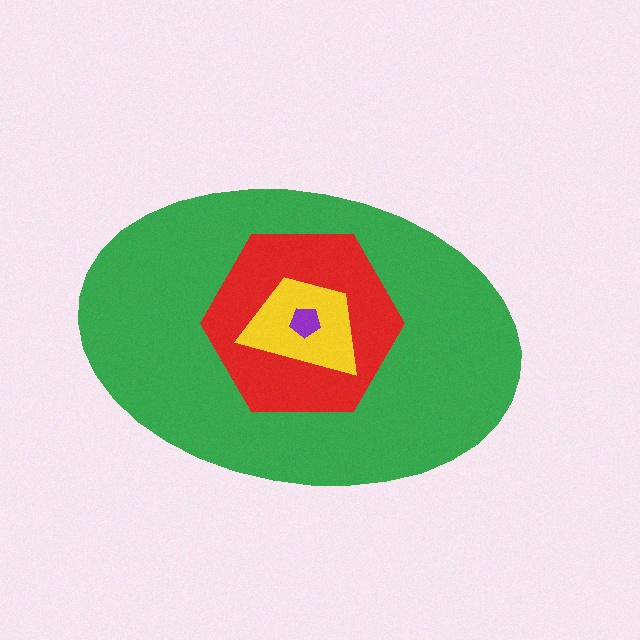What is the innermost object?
The purple pentagon.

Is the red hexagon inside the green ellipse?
Yes.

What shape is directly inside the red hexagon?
The yellow trapezoid.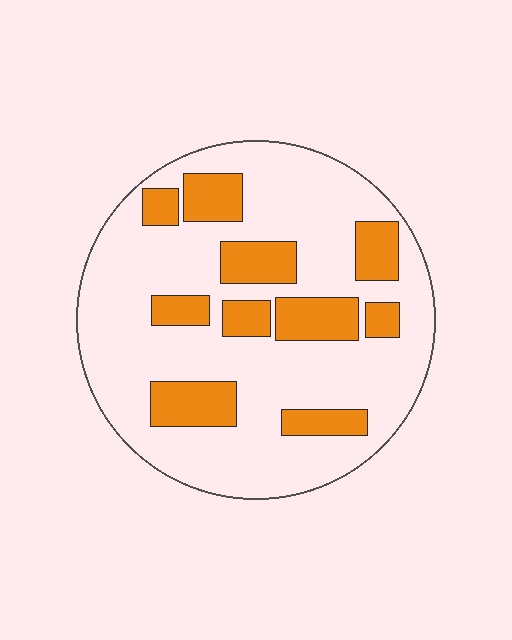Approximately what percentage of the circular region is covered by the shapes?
Approximately 25%.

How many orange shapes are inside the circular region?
10.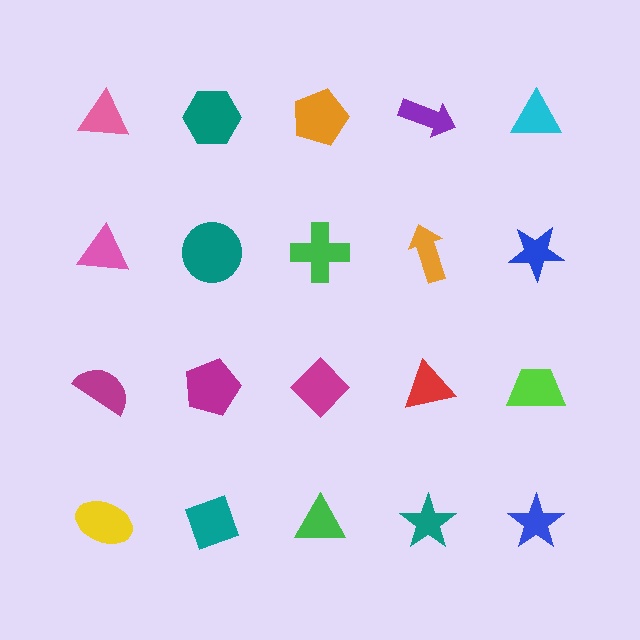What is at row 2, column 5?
A blue star.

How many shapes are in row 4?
5 shapes.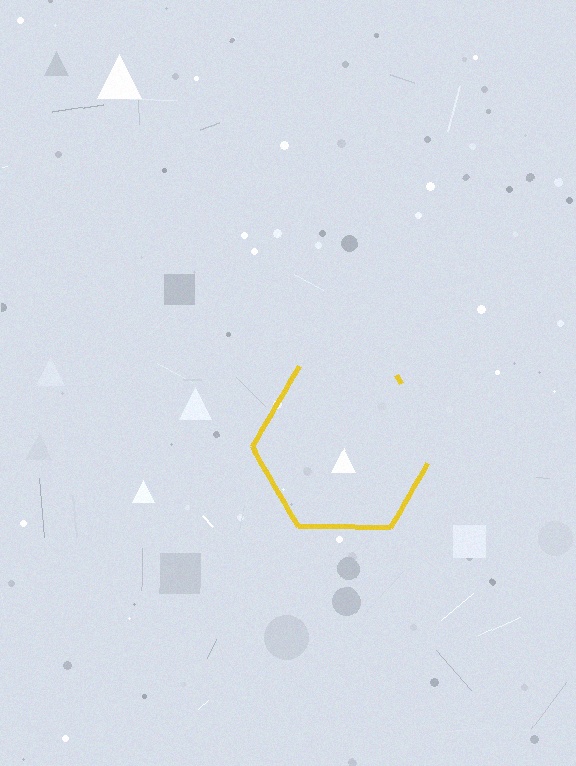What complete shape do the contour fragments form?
The contour fragments form a hexagon.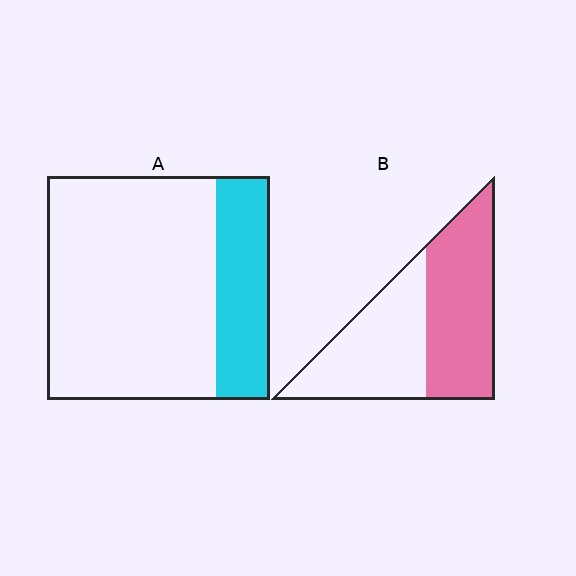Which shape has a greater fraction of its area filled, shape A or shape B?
Shape B.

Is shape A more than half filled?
No.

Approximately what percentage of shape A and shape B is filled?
A is approximately 25% and B is approximately 50%.